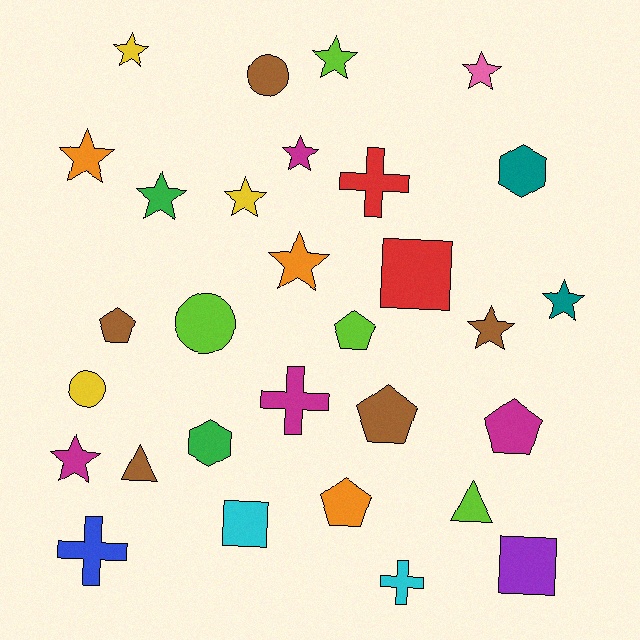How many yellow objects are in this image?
There are 3 yellow objects.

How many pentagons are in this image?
There are 5 pentagons.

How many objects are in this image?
There are 30 objects.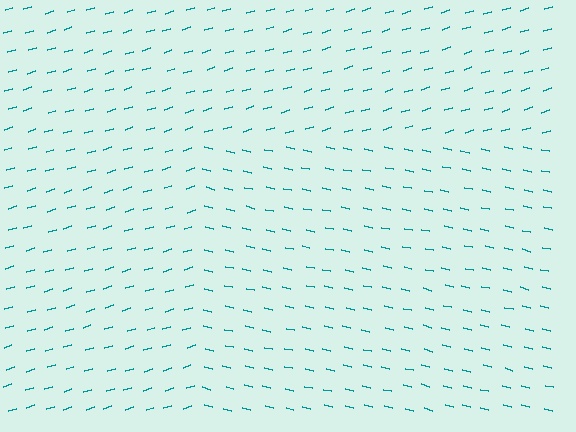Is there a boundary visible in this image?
Yes, there is a texture boundary formed by a change in line orientation.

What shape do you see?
I see a rectangle.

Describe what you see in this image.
The image is filled with small teal line segments. A rectangle region in the image has lines oriented differently from the surrounding lines, creating a visible texture boundary.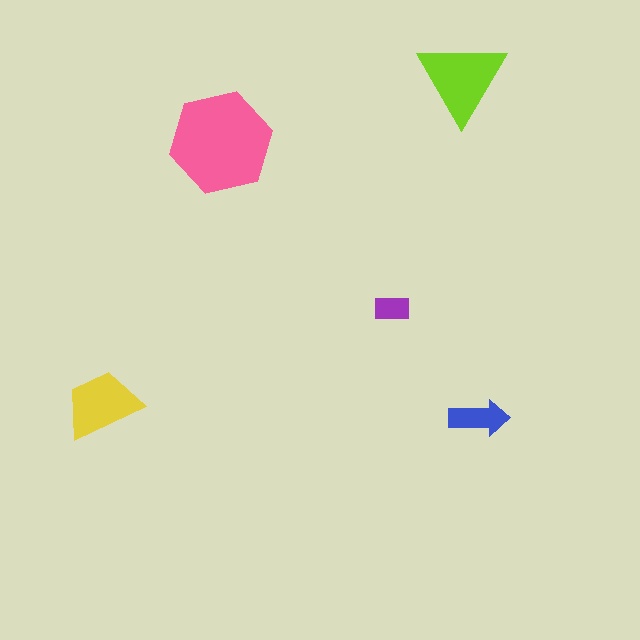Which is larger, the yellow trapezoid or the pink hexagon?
The pink hexagon.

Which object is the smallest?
The purple rectangle.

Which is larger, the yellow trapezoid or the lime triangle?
The lime triangle.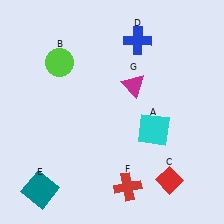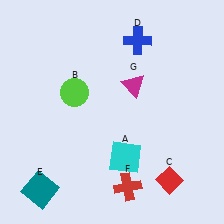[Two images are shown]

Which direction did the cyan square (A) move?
The cyan square (A) moved left.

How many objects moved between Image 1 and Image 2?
2 objects moved between the two images.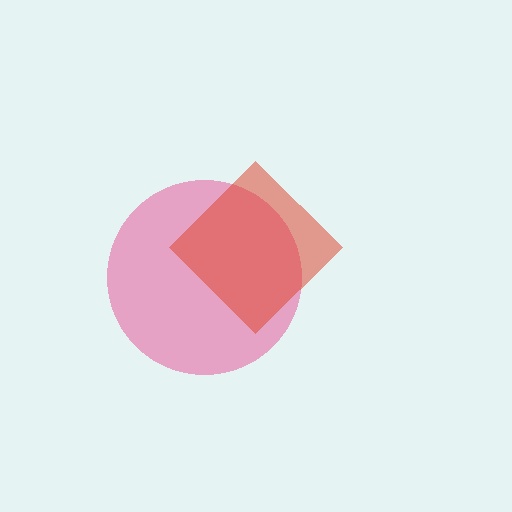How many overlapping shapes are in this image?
There are 2 overlapping shapes in the image.